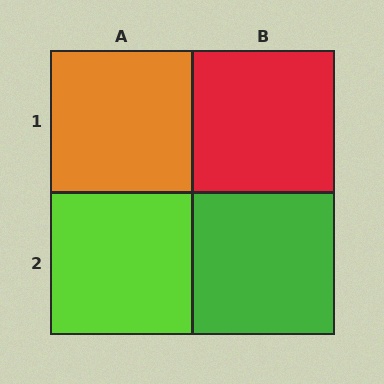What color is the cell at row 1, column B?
Red.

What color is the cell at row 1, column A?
Orange.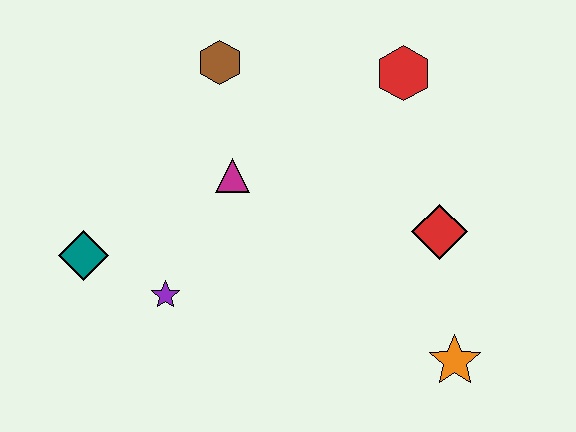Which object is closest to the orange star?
The red diamond is closest to the orange star.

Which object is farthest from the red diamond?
The teal diamond is farthest from the red diamond.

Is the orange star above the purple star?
No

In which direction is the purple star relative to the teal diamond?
The purple star is to the right of the teal diamond.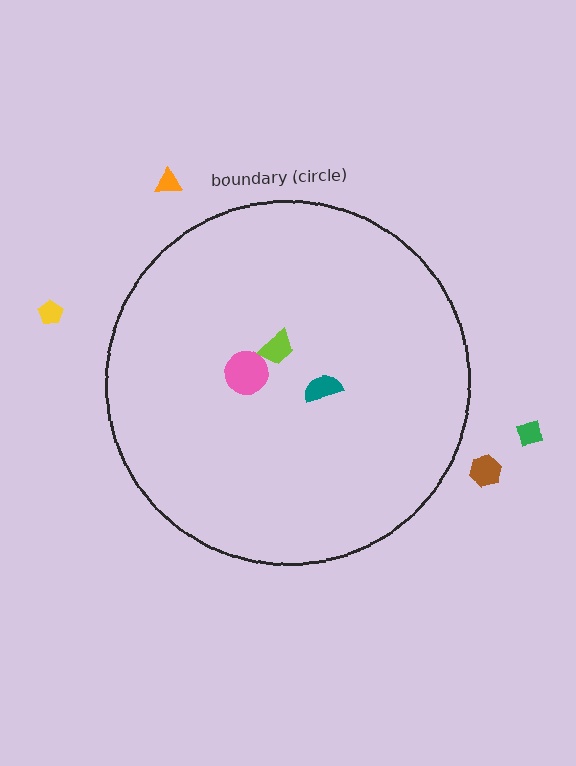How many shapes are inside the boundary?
3 inside, 4 outside.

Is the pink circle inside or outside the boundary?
Inside.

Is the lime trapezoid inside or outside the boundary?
Inside.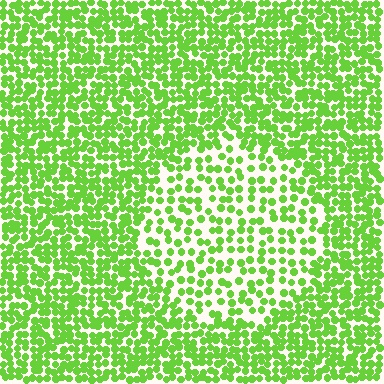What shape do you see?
I see a circle.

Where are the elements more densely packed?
The elements are more densely packed outside the circle boundary.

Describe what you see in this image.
The image contains small lime elements arranged at two different densities. A circle-shaped region is visible where the elements are less densely packed than the surrounding area.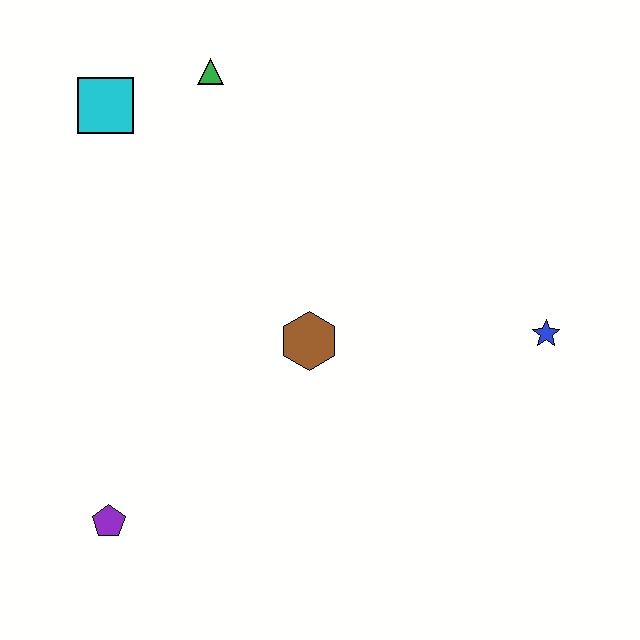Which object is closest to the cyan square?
The green triangle is closest to the cyan square.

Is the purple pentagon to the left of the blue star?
Yes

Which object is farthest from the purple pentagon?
The blue star is farthest from the purple pentagon.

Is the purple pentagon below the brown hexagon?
Yes